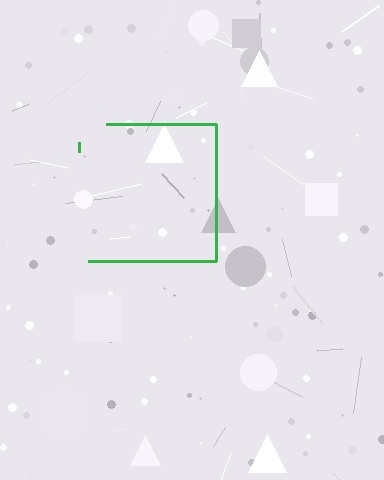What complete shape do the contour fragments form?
The contour fragments form a square.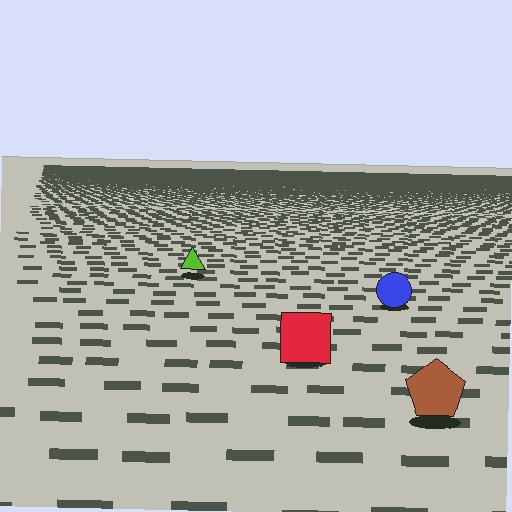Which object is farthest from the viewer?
The lime triangle is farthest from the viewer. It appears smaller and the ground texture around it is denser.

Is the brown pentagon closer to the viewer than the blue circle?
Yes. The brown pentagon is closer — you can tell from the texture gradient: the ground texture is coarser near it.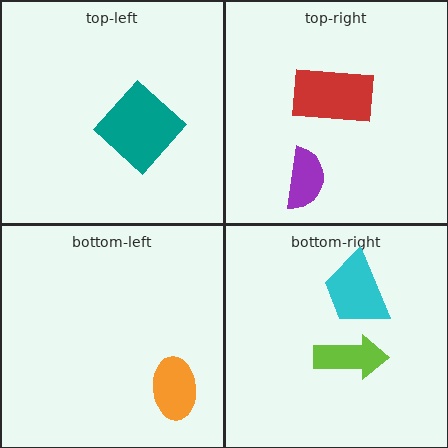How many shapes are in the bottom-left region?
1.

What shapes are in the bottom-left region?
The orange ellipse.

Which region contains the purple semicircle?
The top-right region.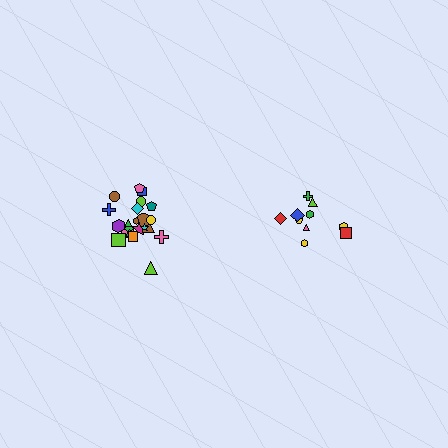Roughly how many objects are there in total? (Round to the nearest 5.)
Roughly 30 objects in total.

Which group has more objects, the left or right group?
The left group.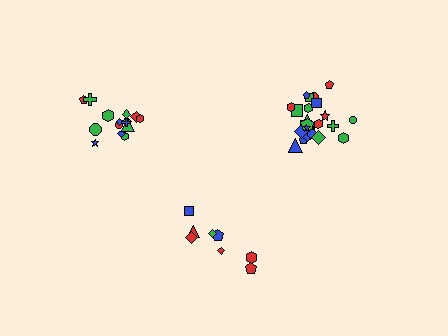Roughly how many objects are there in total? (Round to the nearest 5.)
Roughly 50 objects in total.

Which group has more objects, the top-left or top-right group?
The top-right group.